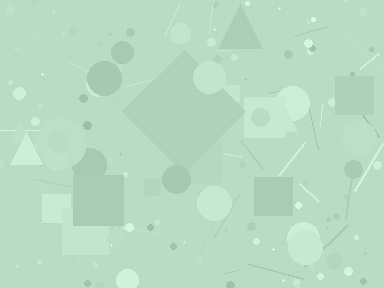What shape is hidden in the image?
A diamond is hidden in the image.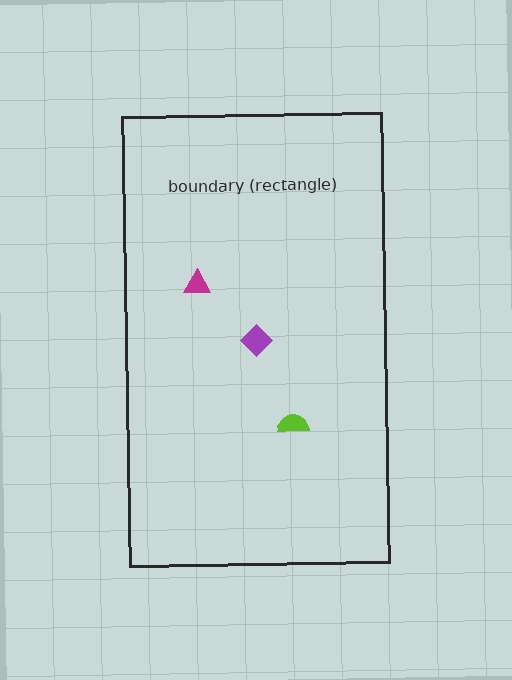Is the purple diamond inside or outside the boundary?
Inside.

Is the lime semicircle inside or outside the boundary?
Inside.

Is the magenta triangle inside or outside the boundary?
Inside.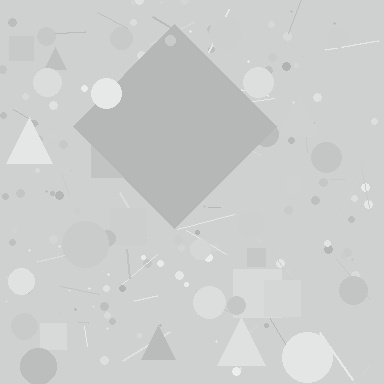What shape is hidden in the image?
A diamond is hidden in the image.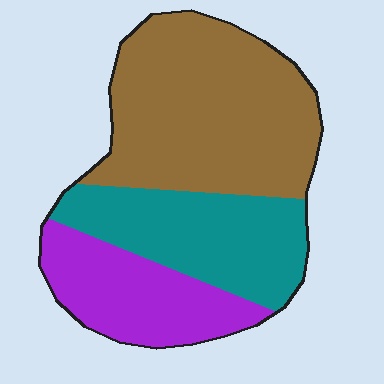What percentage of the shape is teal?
Teal covers about 30% of the shape.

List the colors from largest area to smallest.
From largest to smallest: brown, teal, purple.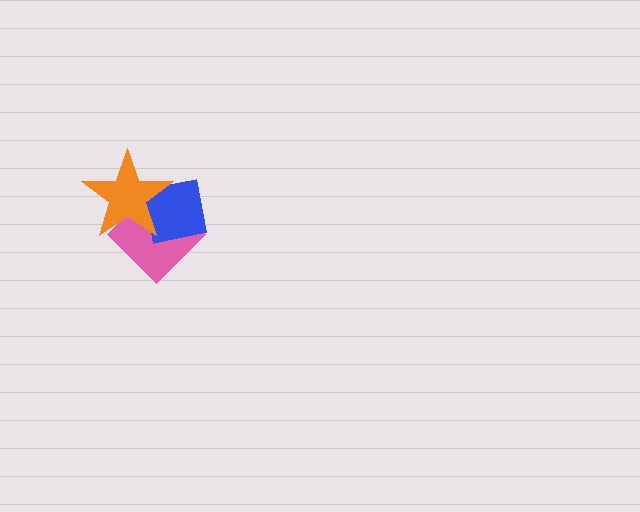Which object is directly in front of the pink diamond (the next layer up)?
The blue square is directly in front of the pink diamond.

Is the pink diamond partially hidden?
Yes, it is partially covered by another shape.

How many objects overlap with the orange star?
2 objects overlap with the orange star.